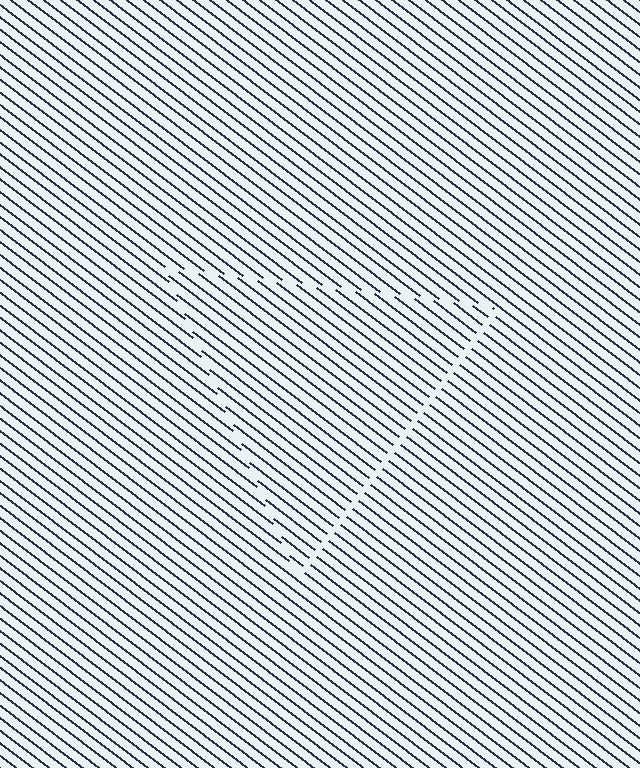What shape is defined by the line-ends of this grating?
An illusory triangle. The interior of the shape contains the same grating, shifted by half a period — the contour is defined by the phase discontinuity where line-ends from the inner and outer gratings abut.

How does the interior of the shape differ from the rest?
The interior of the shape contains the same grating, shifted by half a period — the contour is defined by the phase discontinuity where line-ends from the inner and outer gratings abut.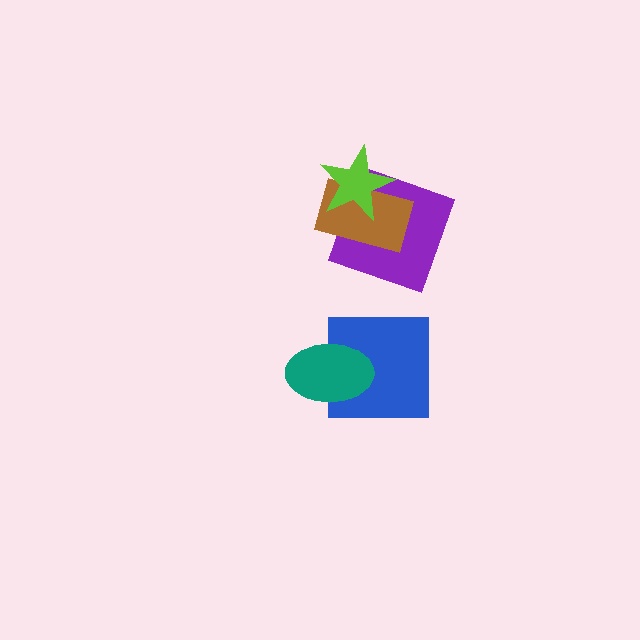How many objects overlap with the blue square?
1 object overlaps with the blue square.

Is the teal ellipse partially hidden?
No, no other shape covers it.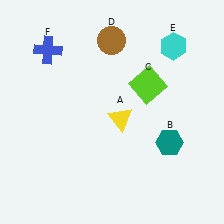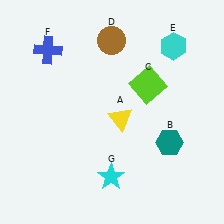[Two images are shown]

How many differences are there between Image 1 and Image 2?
There is 1 difference between the two images.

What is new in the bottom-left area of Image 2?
A cyan star (G) was added in the bottom-left area of Image 2.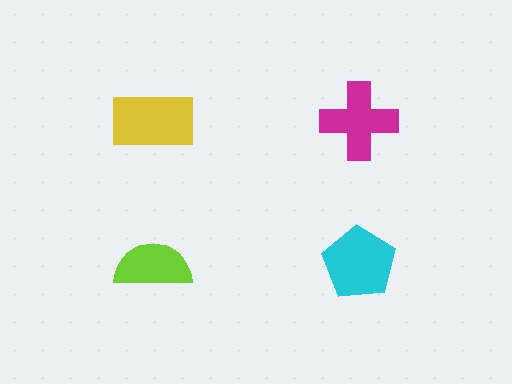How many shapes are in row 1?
2 shapes.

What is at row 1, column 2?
A magenta cross.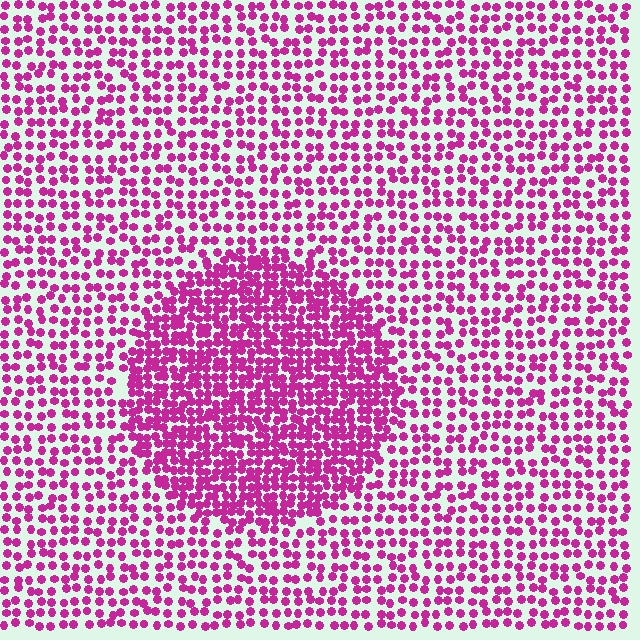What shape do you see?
I see a circle.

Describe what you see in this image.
The image contains small magenta elements arranged at two different densities. A circle-shaped region is visible where the elements are more densely packed than the surrounding area.